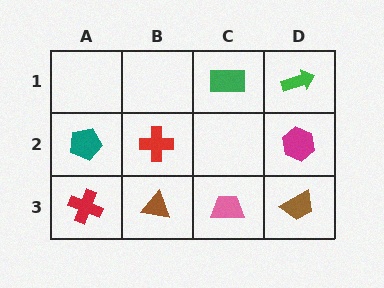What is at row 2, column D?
A magenta hexagon.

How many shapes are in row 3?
4 shapes.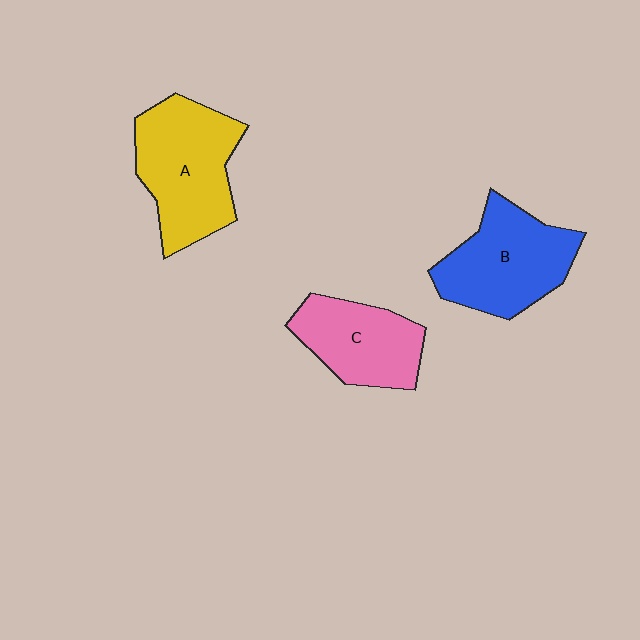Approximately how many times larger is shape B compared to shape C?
Approximately 1.2 times.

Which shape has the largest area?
Shape A (yellow).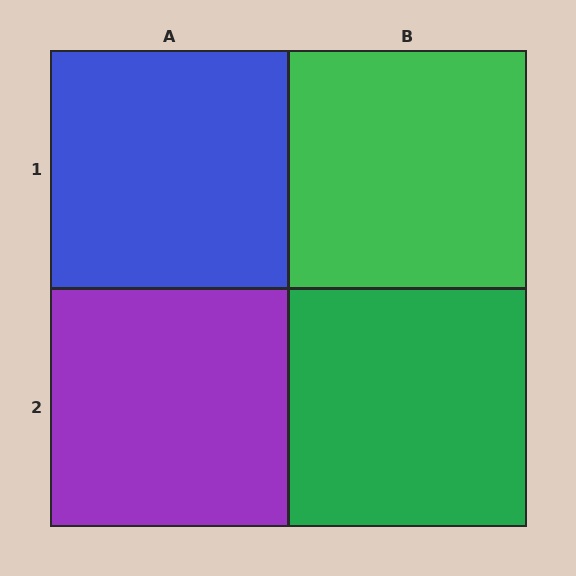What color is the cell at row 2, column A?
Purple.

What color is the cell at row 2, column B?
Green.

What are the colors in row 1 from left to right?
Blue, green.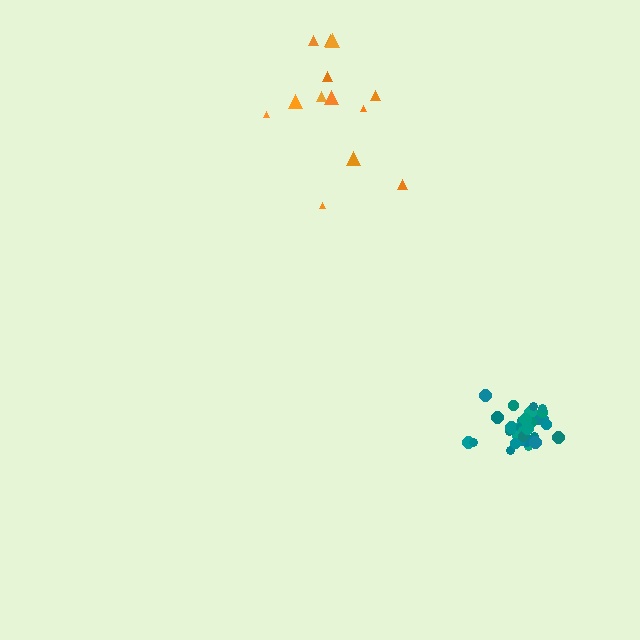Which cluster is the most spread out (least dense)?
Orange.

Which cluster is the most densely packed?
Teal.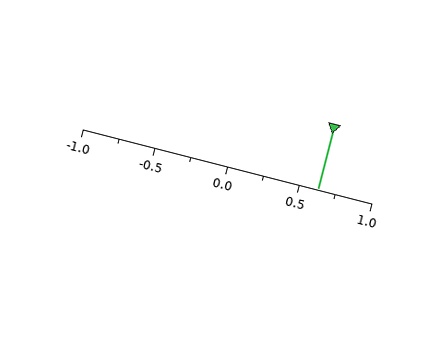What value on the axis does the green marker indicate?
The marker indicates approximately 0.62.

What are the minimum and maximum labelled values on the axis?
The axis runs from -1.0 to 1.0.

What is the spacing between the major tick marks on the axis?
The major ticks are spaced 0.5 apart.